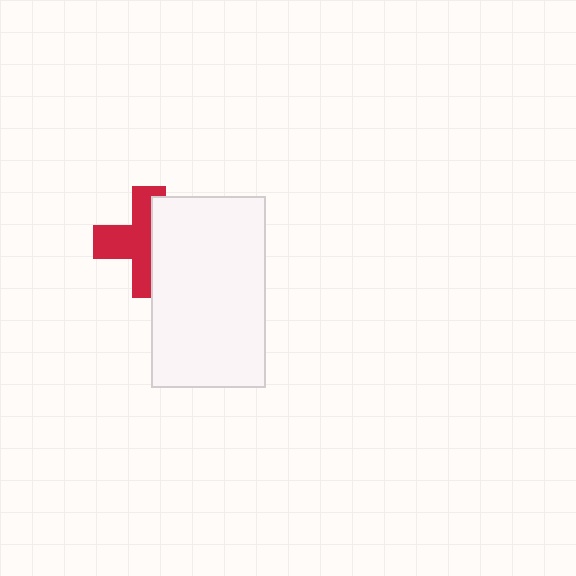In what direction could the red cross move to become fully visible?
The red cross could move left. That would shift it out from behind the white rectangle entirely.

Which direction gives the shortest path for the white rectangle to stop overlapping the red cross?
Moving right gives the shortest separation.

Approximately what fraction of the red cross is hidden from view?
Roughly 43% of the red cross is hidden behind the white rectangle.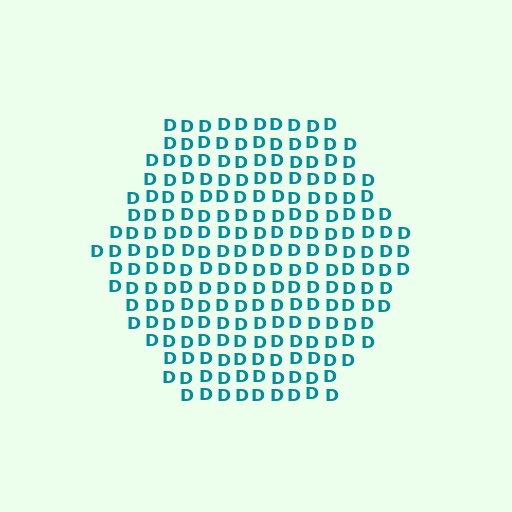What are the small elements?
The small elements are letter D's.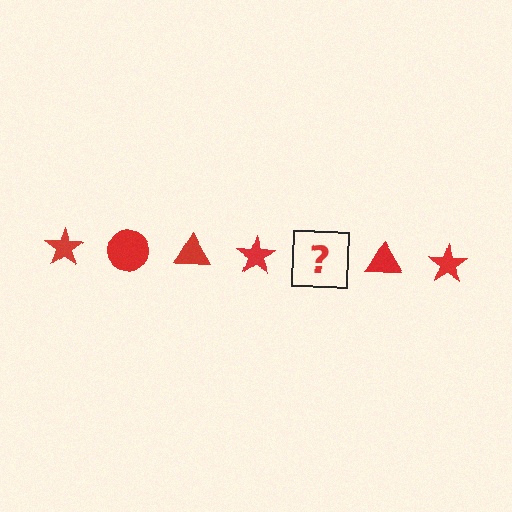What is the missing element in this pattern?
The missing element is a red circle.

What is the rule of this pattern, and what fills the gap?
The rule is that the pattern cycles through star, circle, triangle shapes in red. The gap should be filled with a red circle.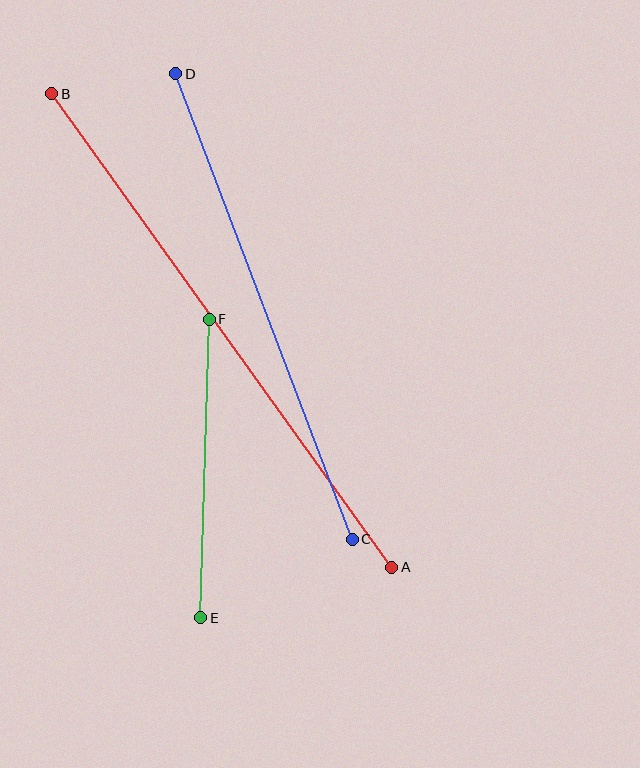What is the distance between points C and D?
The distance is approximately 498 pixels.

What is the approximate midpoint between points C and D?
The midpoint is at approximately (264, 307) pixels.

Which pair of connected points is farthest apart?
Points A and B are farthest apart.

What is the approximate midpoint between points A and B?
The midpoint is at approximately (222, 331) pixels.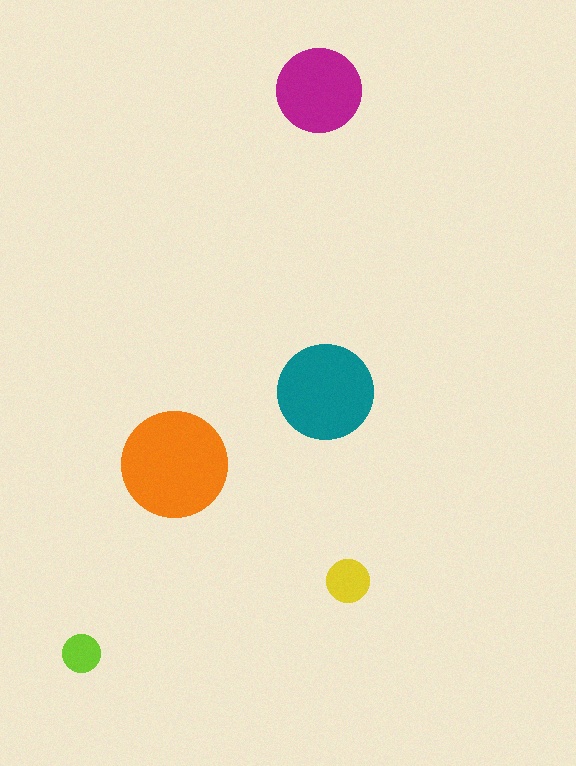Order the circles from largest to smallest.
the orange one, the teal one, the magenta one, the yellow one, the lime one.